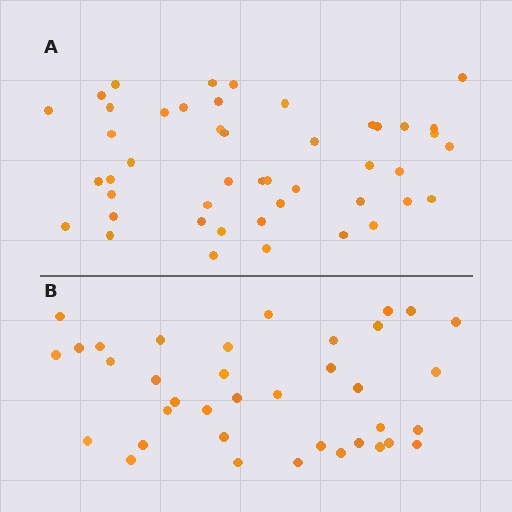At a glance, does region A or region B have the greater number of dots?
Region A (the top region) has more dots.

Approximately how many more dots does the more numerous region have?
Region A has roughly 8 or so more dots than region B.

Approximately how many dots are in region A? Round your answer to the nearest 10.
About 50 dots. (The exact count is 46, which rounds to 50.)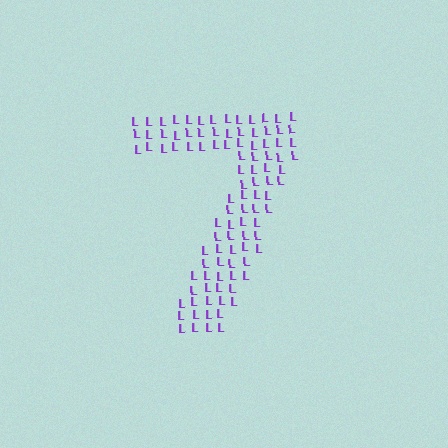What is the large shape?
The large shape is the digit 7.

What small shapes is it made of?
It is made of small letter L's.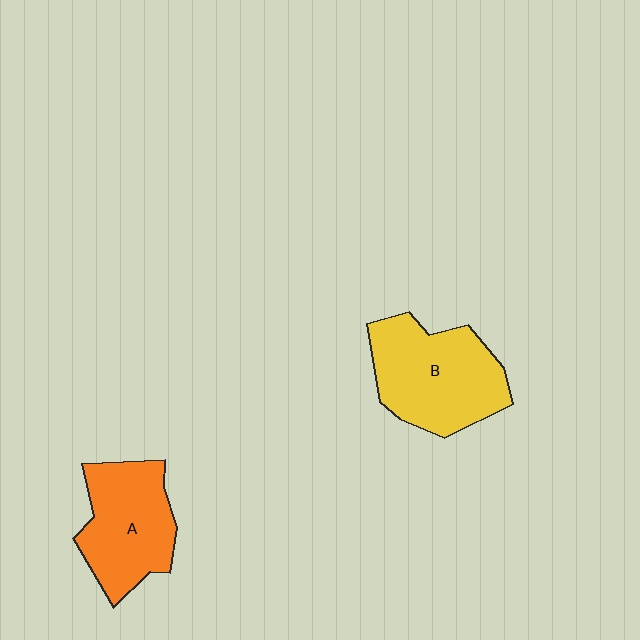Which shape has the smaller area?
Shape A (orange).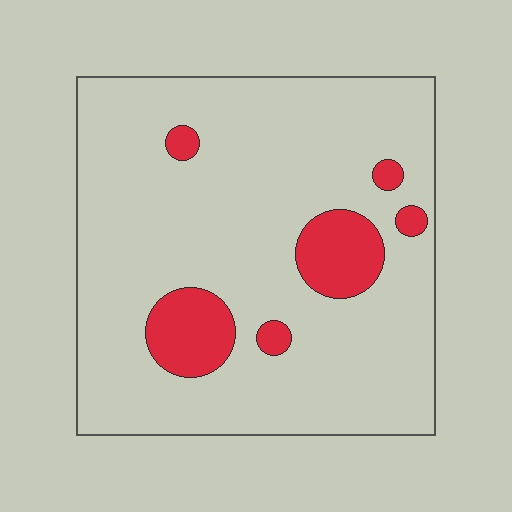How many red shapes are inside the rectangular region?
6.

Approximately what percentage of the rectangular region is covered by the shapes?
Approximately 15%.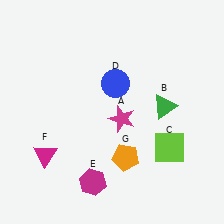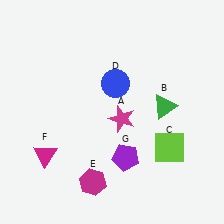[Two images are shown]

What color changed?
The pentagon (G) changed from orange in Image 1 to purple in Image 2.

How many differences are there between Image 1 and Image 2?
There is 1 difference between the two images.